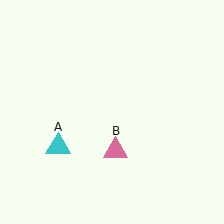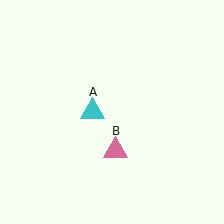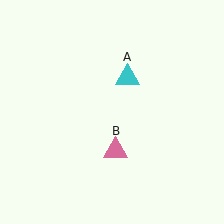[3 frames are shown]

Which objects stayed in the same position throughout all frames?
Pink triangle (object B) remained stationary.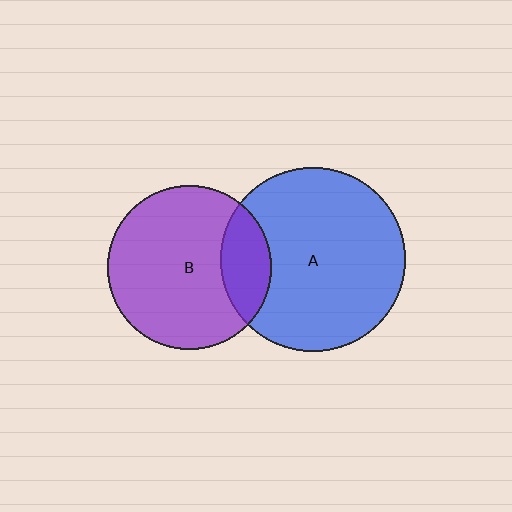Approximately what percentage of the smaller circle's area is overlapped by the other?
Approximately 20%.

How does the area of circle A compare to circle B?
Approximately 1.3 times.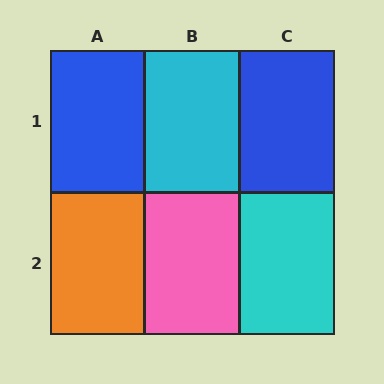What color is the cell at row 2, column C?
Cyan.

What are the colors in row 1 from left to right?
Blue, cyan, blue.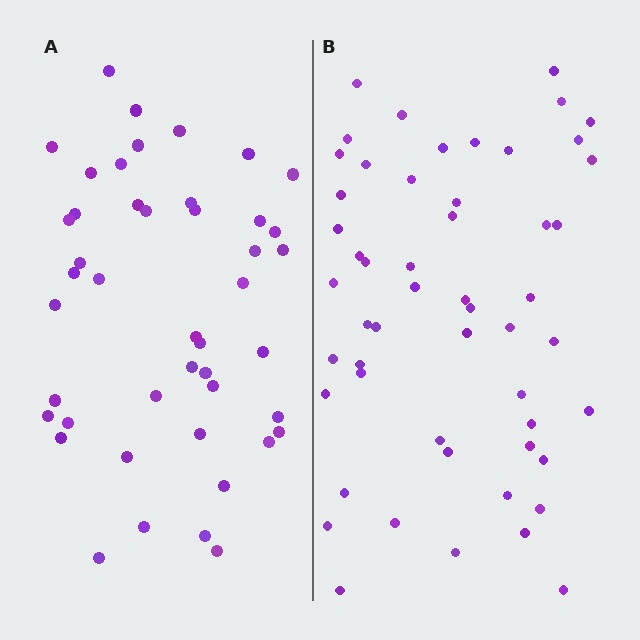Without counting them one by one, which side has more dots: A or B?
Region B (the right region) has more dots.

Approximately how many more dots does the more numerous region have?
Region B has roughly 8 or so more dots than region A.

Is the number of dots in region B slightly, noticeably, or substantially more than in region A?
Region B has only slightly more — the two regions are fairly close. The ratio is roughly 1.2 to 1.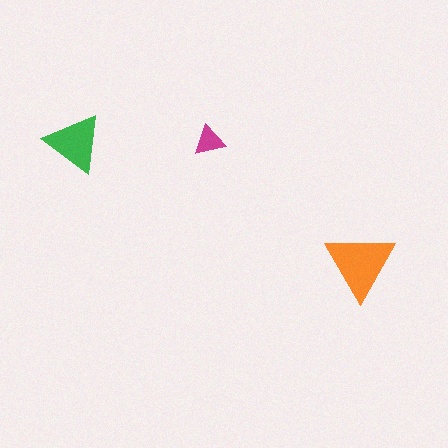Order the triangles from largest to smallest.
the orange one, the green one, the magenta one.